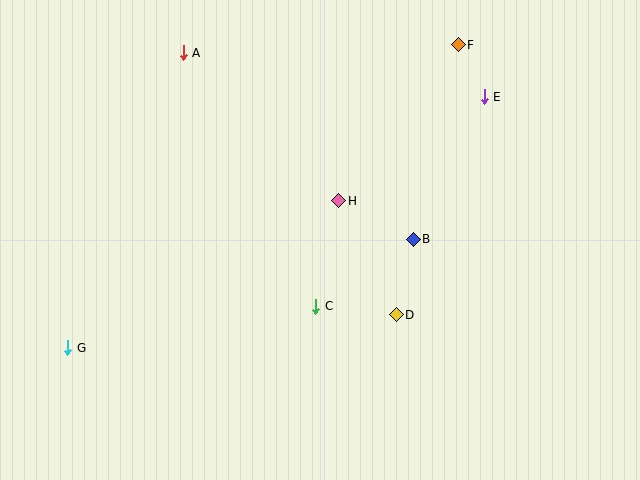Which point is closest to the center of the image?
Point H at (339, 201) is closest to the center.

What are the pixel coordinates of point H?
Point H is at (339, 201).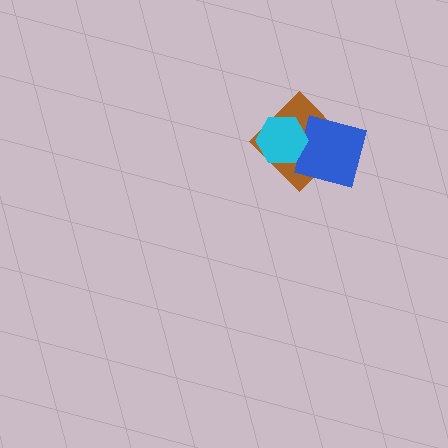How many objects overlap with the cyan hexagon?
2 objects overlap with the cyan hexagon.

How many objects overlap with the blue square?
2 objects overlap with the blue square.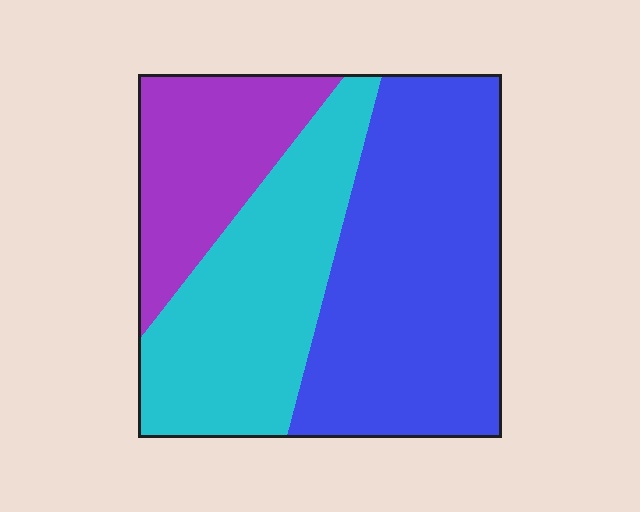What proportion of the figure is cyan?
Cyan covers around 35% of the figure.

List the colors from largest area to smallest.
From largest to smallest: blue, cyan, purple.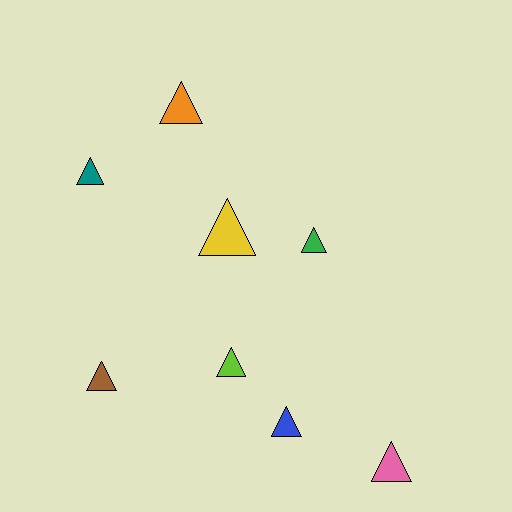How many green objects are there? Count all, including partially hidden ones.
There is 1 green object.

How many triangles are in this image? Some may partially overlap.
There are 8 triangles.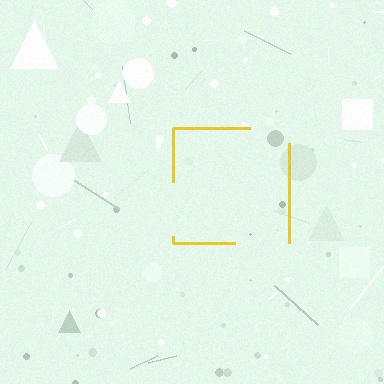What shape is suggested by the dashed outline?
The dashed outline suggests a square.